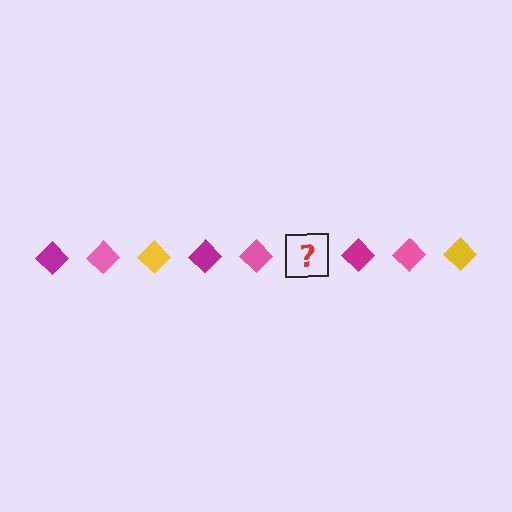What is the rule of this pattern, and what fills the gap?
The rule is that the pattern cycles through magenta, pink, yellow diamonds. The gap should be filled with a yellow diamond.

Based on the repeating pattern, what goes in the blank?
The blank should be a yellow diamond.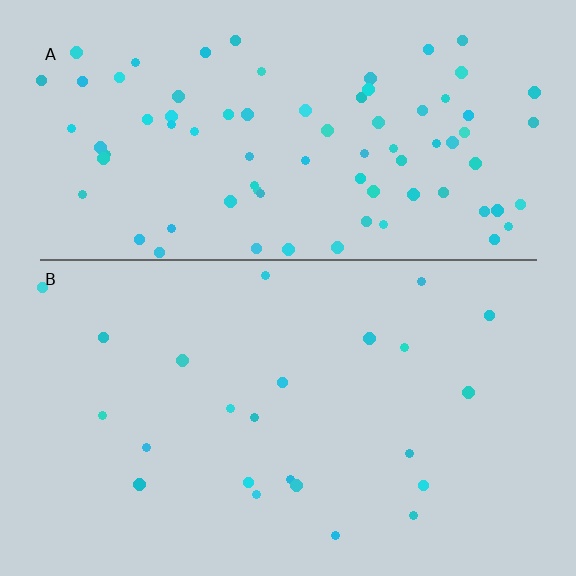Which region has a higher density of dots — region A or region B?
A (the top).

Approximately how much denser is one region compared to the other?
Approximately 3.5× — region A over region B.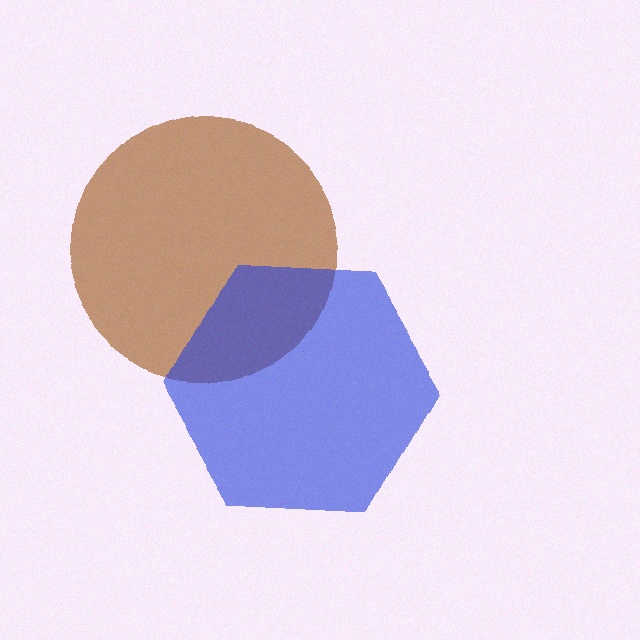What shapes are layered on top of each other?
The layered shapes are: a brown circle, a blue hexagon.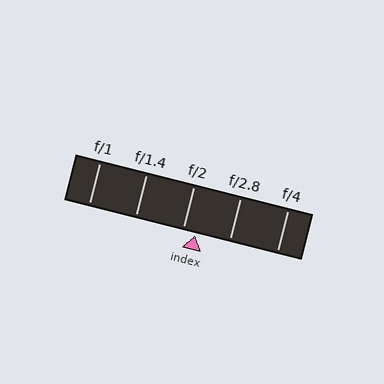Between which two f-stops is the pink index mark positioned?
The index mark is between f/2 and f/2.8.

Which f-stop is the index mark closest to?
The index mark is closest to f/2.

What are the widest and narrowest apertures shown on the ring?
The widest aperture shown is f/1 and the narrowest is f/4.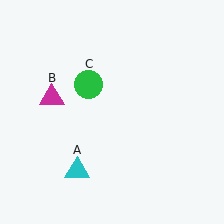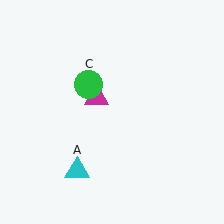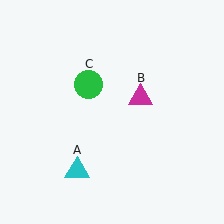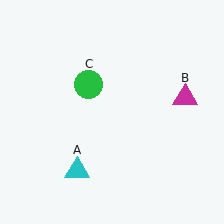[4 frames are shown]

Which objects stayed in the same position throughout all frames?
Cyan triangle (object A) and green circle (object C) remained stationary.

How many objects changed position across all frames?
1 object changed position: magenta triangle (object B).